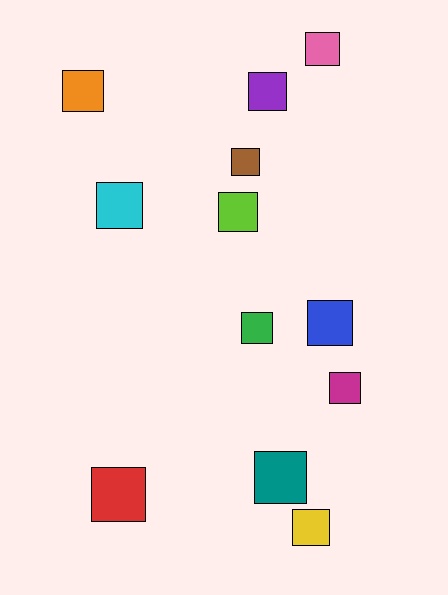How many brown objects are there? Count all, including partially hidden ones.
There is 1 brown object.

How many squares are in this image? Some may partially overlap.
There are 12 squares.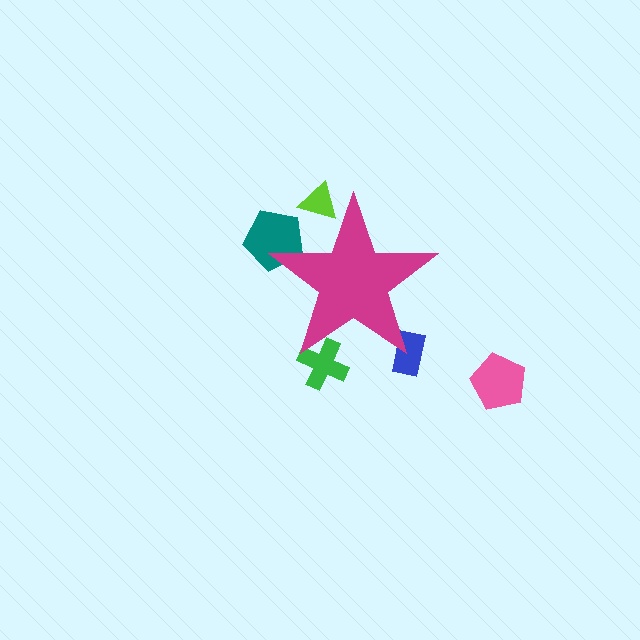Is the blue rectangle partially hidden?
Yes, the blue rectangle is partially hidden behind the magenta star.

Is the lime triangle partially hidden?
Yes, the lime triangle is partially hidden behind the magenta star.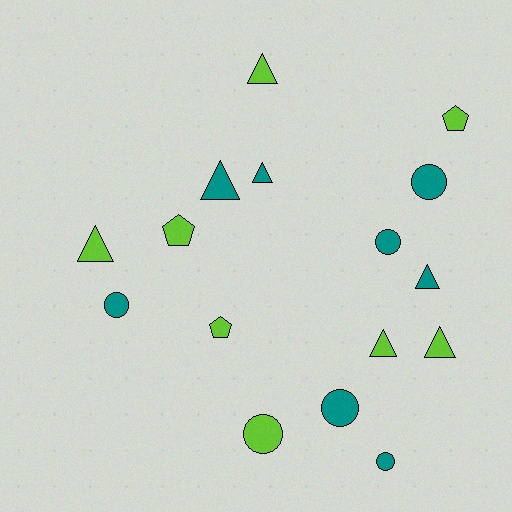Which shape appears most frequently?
Triangle, with 7 objects.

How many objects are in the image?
There are 16 objects.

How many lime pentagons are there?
There are 3 lime pentagons.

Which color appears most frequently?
Teal, with 8 objects.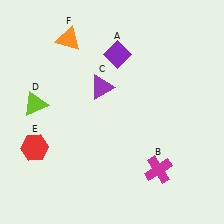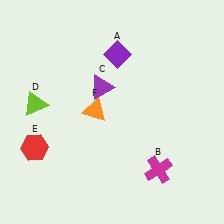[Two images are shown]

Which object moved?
The orange triangle (F) moved down.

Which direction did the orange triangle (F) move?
The orange triangle (F) moved down.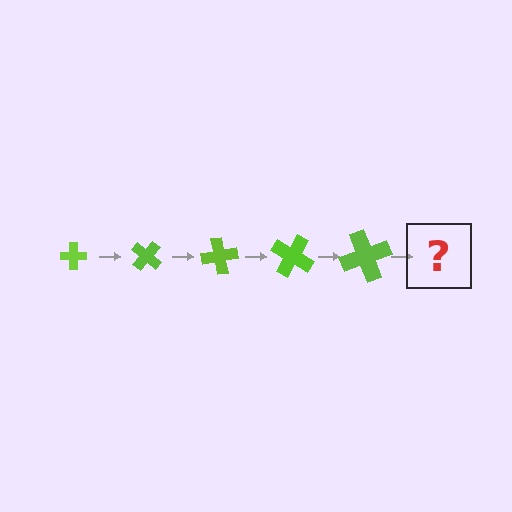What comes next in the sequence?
The next element should be a cross, larger than the previous one and rotated 200 degrees from the start.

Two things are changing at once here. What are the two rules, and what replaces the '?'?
The two rules are that the cross grows larger each step and it rotates 40 degrees each step. The '?' should be a cross, larger than the previous one and rotated 200 degrees from the start.